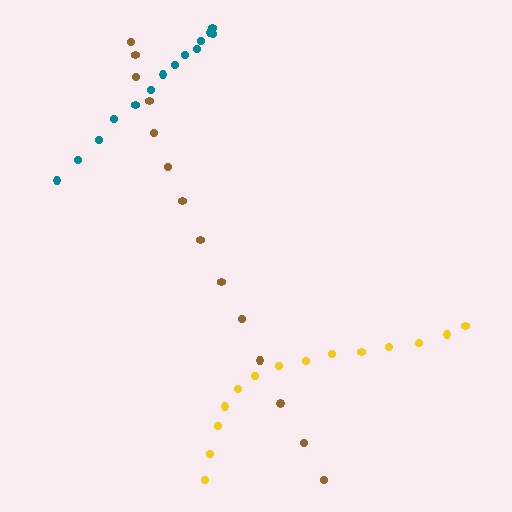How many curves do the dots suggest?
There are 3 distinct paths.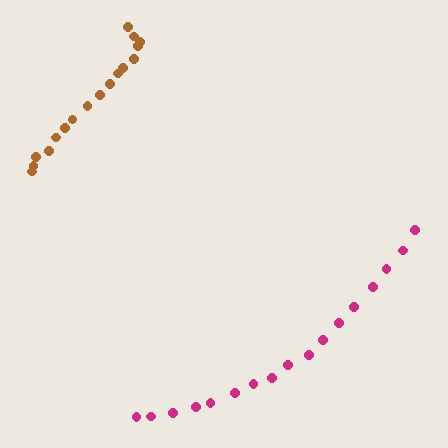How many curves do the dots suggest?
There are 2 distinct paths.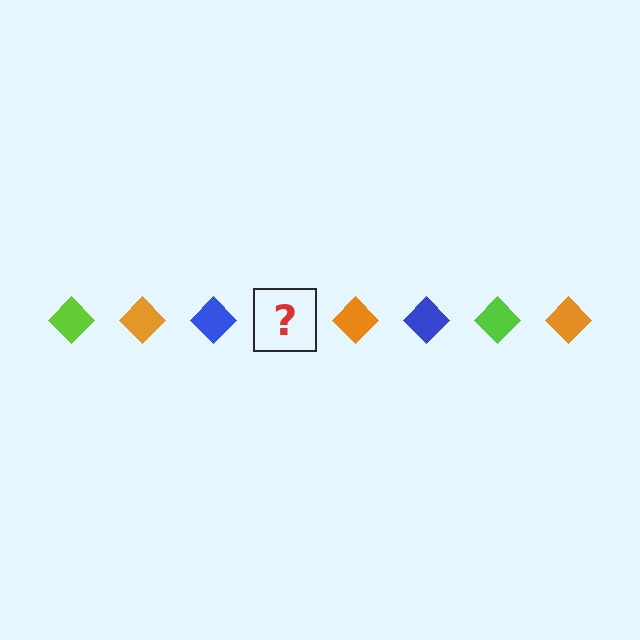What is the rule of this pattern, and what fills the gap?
The rule is that the pattern cycles through lime, orange, blue diamonds. The gap should be filled with a lime diamond.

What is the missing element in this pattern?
The missing element is a lime diamond.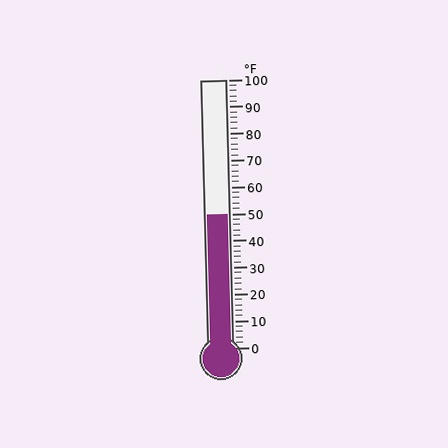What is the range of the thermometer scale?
The thermometer scale ranges from 0°F to 100°F.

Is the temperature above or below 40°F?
The temperature is above 40°F.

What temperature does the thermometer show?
The thermometer shows approximately 50°F.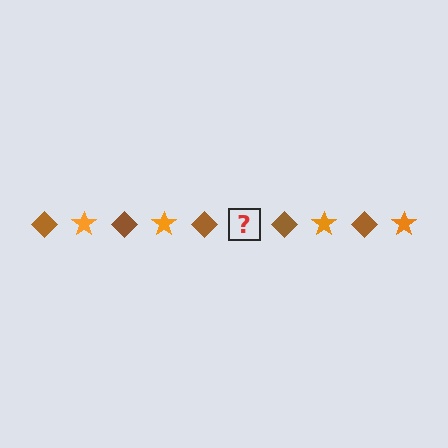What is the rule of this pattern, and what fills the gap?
The rule is that the pattern alternates between brown diamond and orange star. The gap should be filled with an orange star.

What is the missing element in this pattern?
The missing element is an orange star.